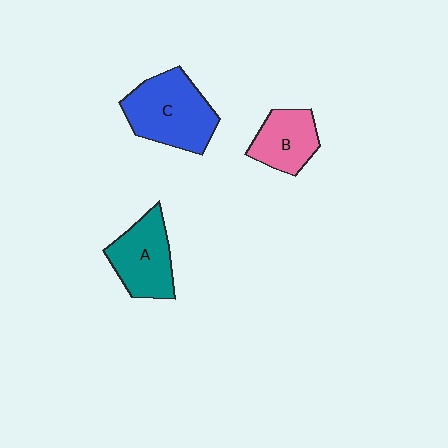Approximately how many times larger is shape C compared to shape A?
Approximately 1.3 times.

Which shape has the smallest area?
Shape B (pink).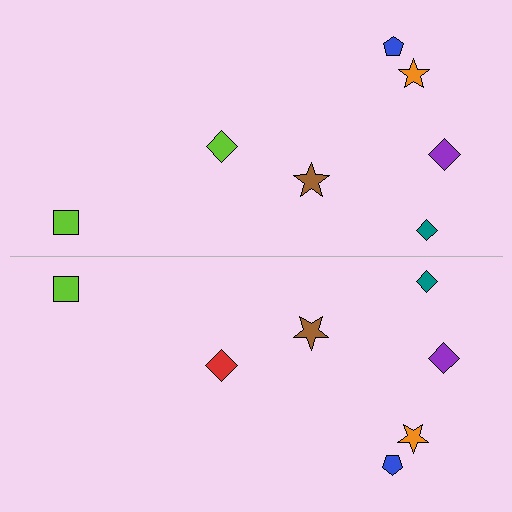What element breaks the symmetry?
The red diamond on the bottom side breaks the symmetry — its mirror counterpart is lime.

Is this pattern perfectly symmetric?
No, the pattern is not perfectly symmetric. The red diamond on the bottom side breaks the symmetry — its mirror counterpart is lime.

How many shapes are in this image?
There are 14 shapes in this image.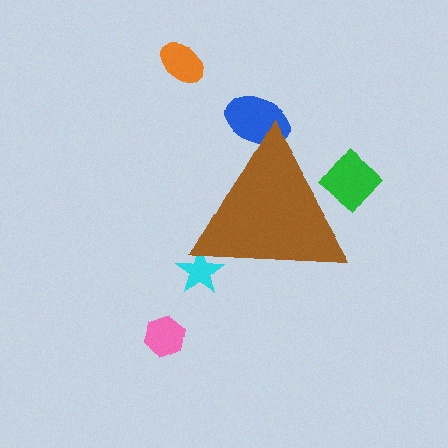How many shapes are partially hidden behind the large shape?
3 shapes are partially hidden.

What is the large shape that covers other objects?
A brown triangle.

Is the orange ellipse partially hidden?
No, the orange ellipse is fully visible.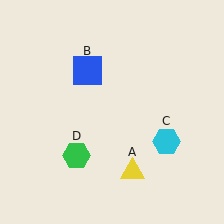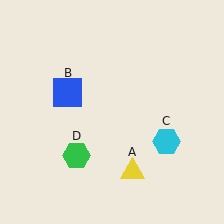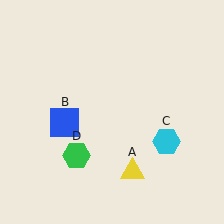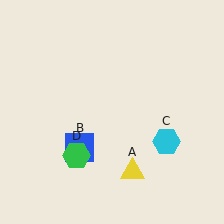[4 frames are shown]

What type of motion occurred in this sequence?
The blue square (object B) rotated counterclockwise around the center of the scene.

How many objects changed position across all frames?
1 object changed position: blue square (object B).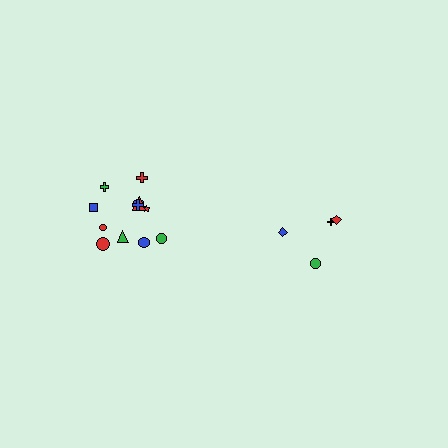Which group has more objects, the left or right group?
The left group.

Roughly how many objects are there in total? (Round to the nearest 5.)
Roughly 15 objects in total.